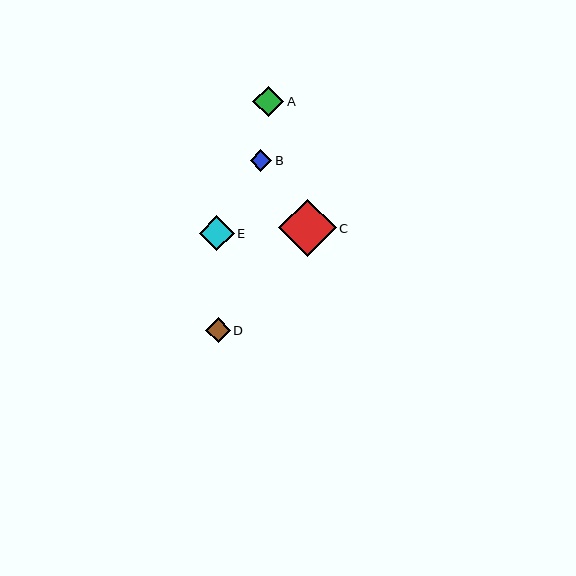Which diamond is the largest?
Diamond C is the largest with a size of approximately 57 pixels.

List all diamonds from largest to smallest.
From largest to smallest: C, E, A, D, B.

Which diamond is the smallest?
Diamond B is the smallest with a size of approximately 22 pixels.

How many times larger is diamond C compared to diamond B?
Diamond C is approximately 2.6 times the size of diamond B.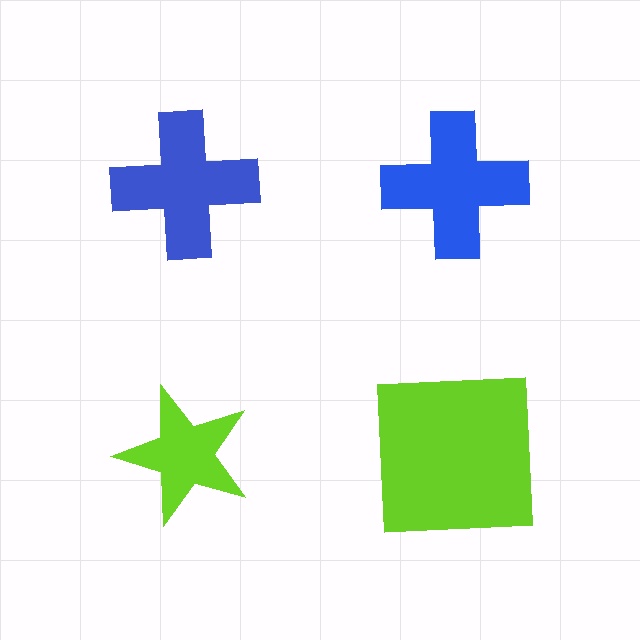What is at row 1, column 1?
A blue cross.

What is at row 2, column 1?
A lime star.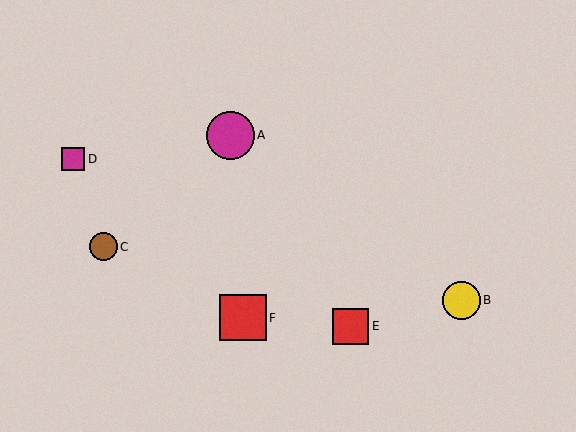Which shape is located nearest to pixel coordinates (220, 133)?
The magenta circle (labeled A) at (230, 135) is nearest to that location.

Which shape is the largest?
The magenta circle (labeled A) is the largest.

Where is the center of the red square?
The center of the red square is at (350, 326).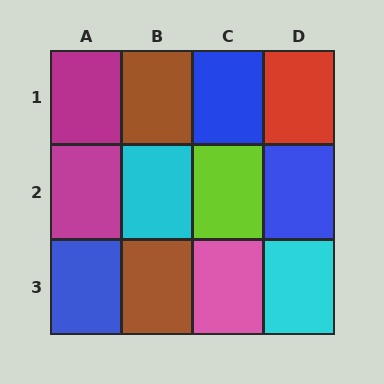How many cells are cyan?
2 cells are cyan.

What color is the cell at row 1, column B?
Brown.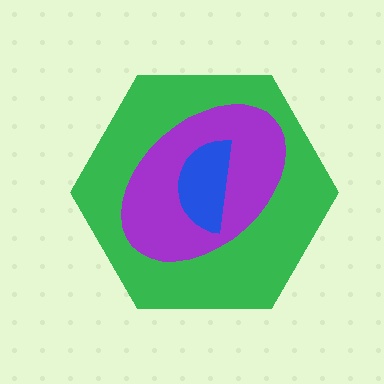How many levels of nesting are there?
3.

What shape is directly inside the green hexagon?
The purple ellipse.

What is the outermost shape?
The green hexagon.